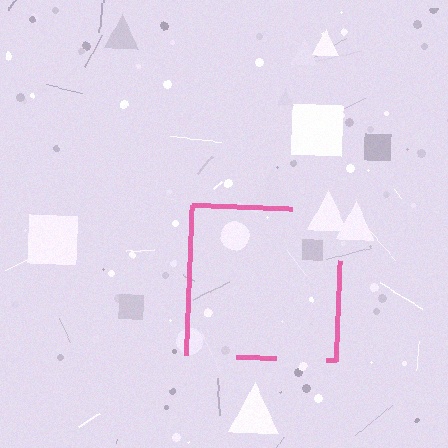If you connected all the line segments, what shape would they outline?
They would outline a square.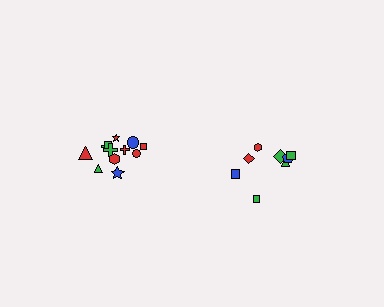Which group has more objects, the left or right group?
The left group.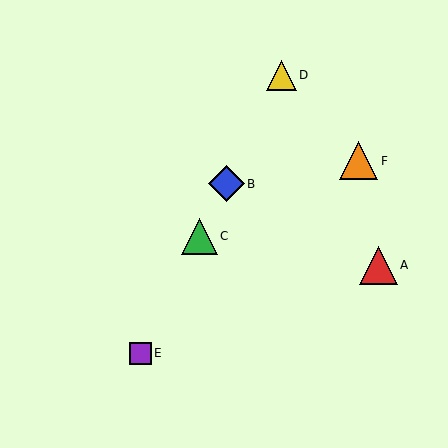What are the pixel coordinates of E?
Object E is at (140, 353).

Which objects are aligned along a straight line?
Objects B, C, D, E are aligned along a straight line.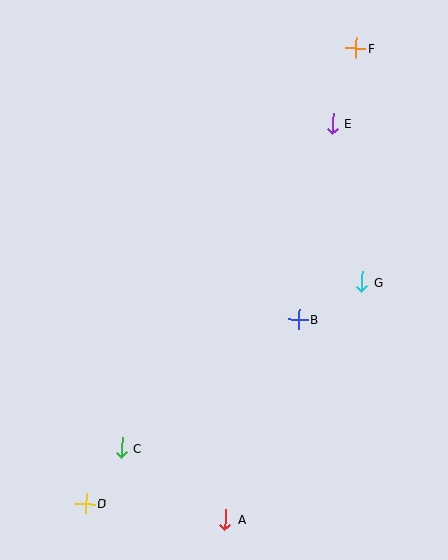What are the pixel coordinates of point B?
Point B is at (298, 319).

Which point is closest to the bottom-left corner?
Point D is closest to the bottom-left corner.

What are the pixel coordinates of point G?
Point G is at (362, 282).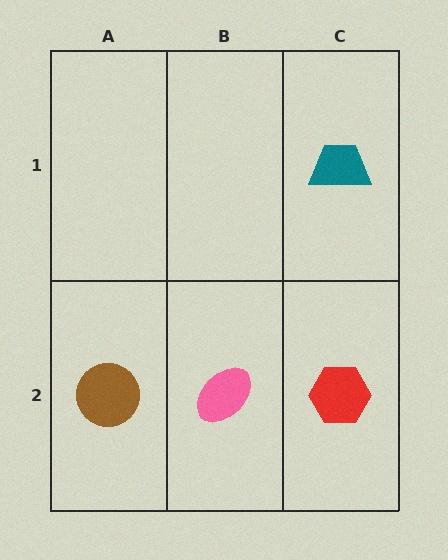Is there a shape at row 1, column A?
No, that cell is empty.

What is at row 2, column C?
A red hexagon.